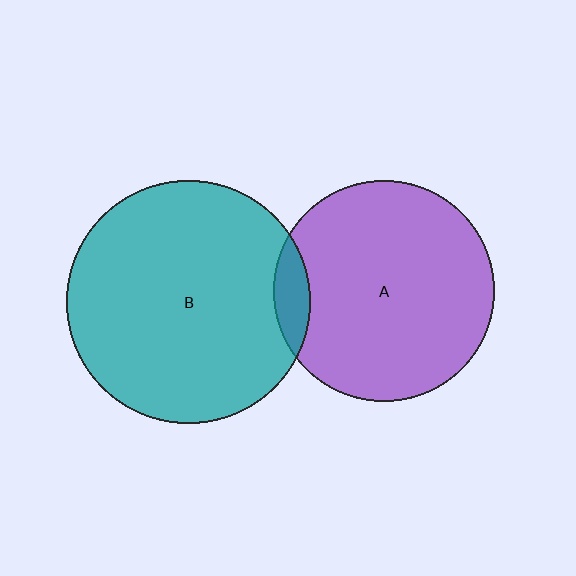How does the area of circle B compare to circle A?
Approximately 1.2 times.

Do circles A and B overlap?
Yes.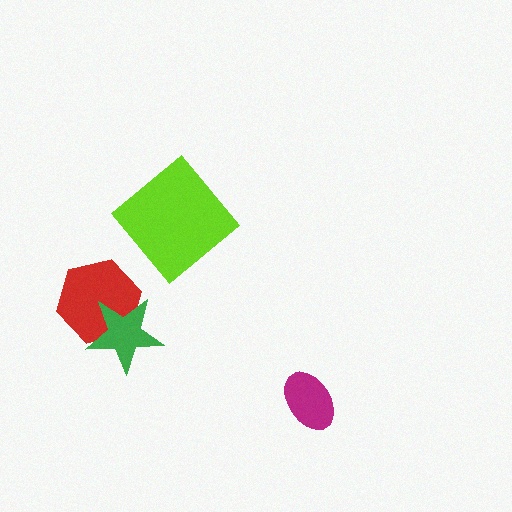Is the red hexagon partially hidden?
Yes, it is partially covered by another shape.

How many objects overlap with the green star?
1 object overlaps with the green star.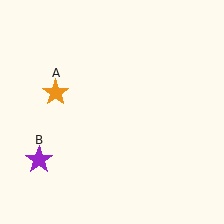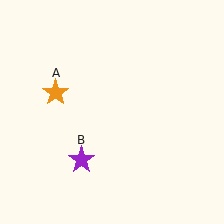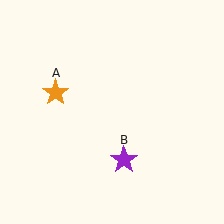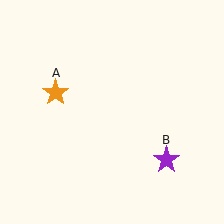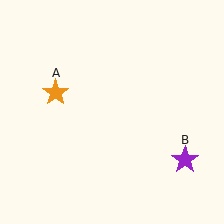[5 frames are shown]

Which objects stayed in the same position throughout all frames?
Orange star (object A) remained stationary.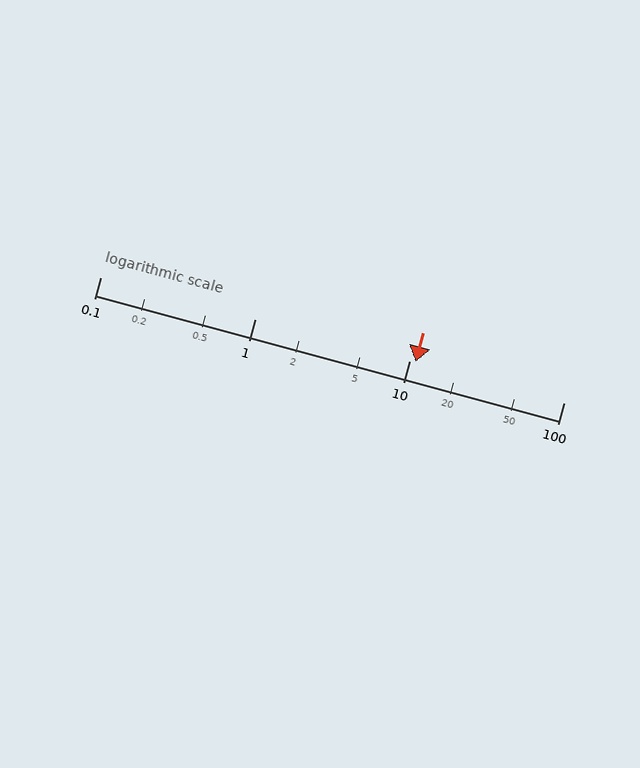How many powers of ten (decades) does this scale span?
The scale spans 3 decades, from 0.1 to 100.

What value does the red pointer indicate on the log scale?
The pointer indicates approximately 11.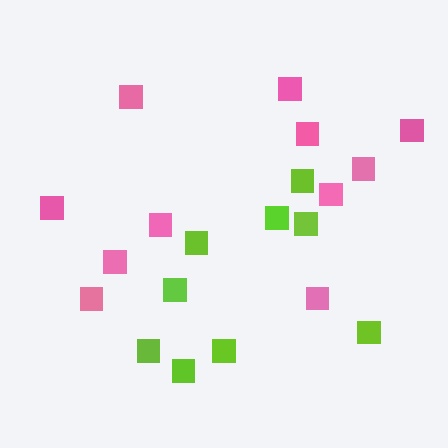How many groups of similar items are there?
There are 2 groups: one group of pink squares (11) and one group of lime squares (9).